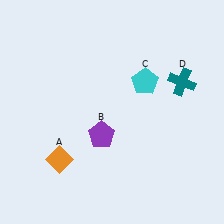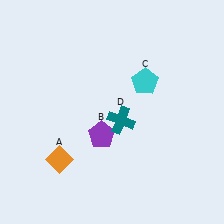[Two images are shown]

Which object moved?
The teal cross (D) moved left.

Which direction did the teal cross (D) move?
The teal cross (D) moved left.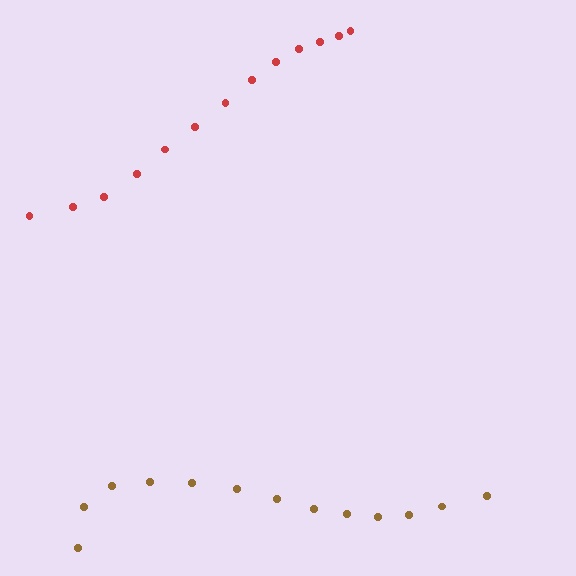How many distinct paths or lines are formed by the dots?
There are 2 distinct paths.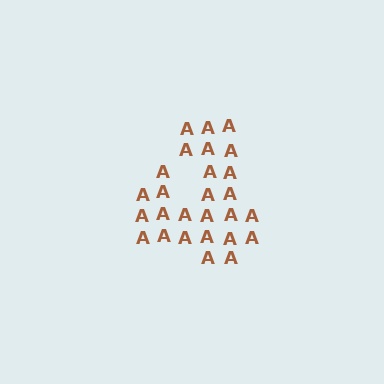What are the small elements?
The small elements are letter A's.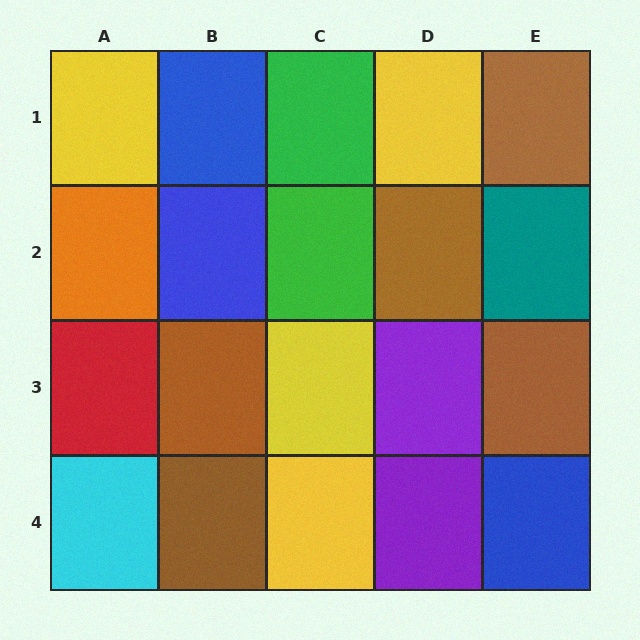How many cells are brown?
5 cells are brown.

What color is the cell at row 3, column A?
Red.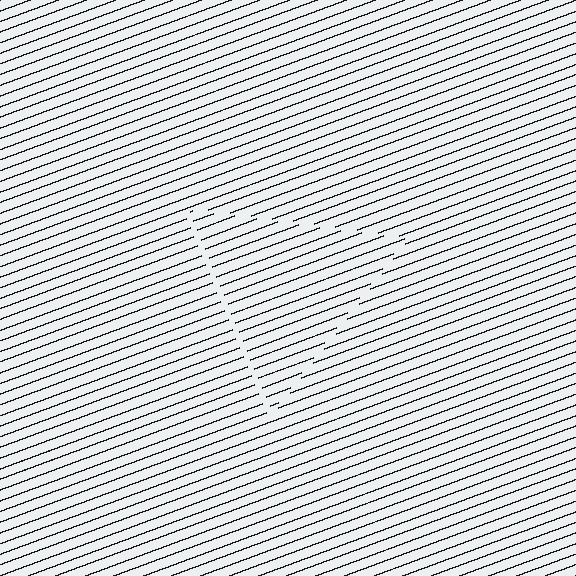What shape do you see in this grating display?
An illusory triangle. The interior of the shape contains the same grating, shifted by half a period — the contour is defined by the phase discontinuity where line-ends from the inner and outer gratings abut.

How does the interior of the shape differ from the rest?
The interior of the shape contains the same grating, shifted by half a period — the contour is defined by the phase discontinuity where line-ends from the inner and outer gratings abut.